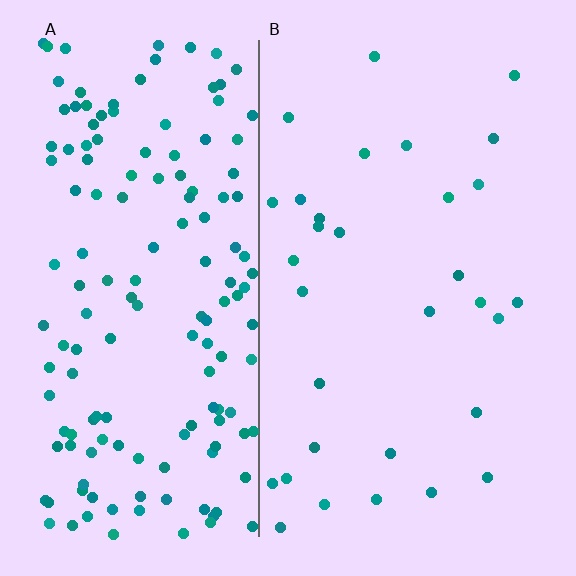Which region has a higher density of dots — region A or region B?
A (the left).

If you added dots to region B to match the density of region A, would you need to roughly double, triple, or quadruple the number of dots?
Approximately quadruple.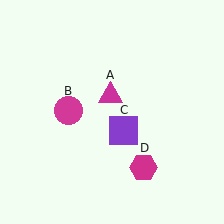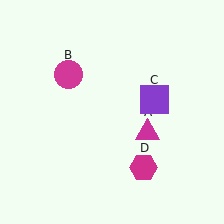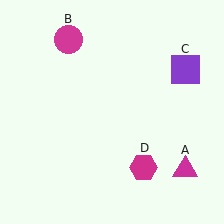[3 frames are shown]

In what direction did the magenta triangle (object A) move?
The magenta triangle (object A) moved down and to the right.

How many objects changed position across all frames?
3 objects changed position: magenta triangle (object A), magenta circle (object B), purple square (object C).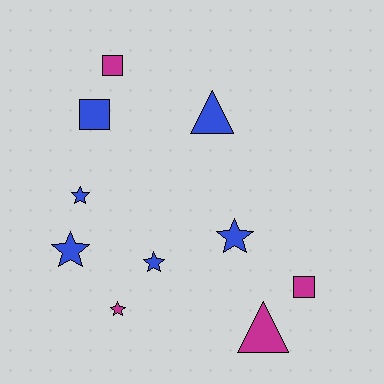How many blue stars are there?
There are 4 blue stars.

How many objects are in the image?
There are 10 objects.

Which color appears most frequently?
Blue, with 6 objects.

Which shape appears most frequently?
Star, with 5 objects.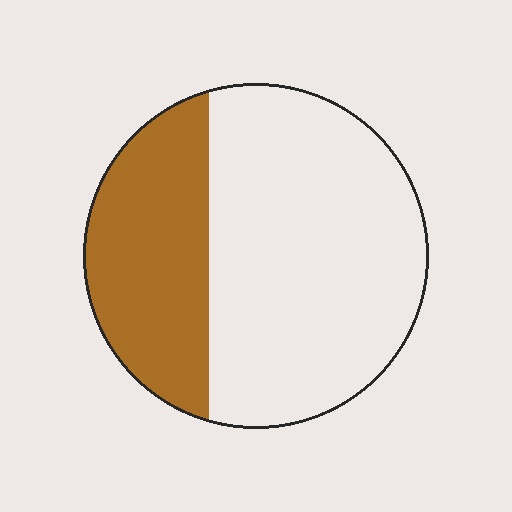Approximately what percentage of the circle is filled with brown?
Approximately 35%.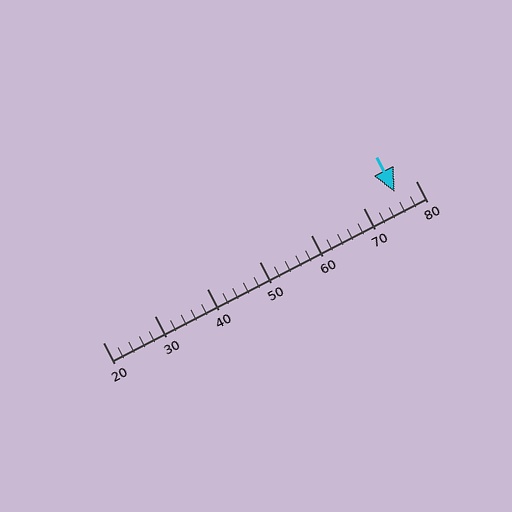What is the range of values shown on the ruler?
The ruler shows values from 20 to 80.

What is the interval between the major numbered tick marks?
The major tick marks are spaced 10 units apart.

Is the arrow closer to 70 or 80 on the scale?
The arrow is closer to 80.